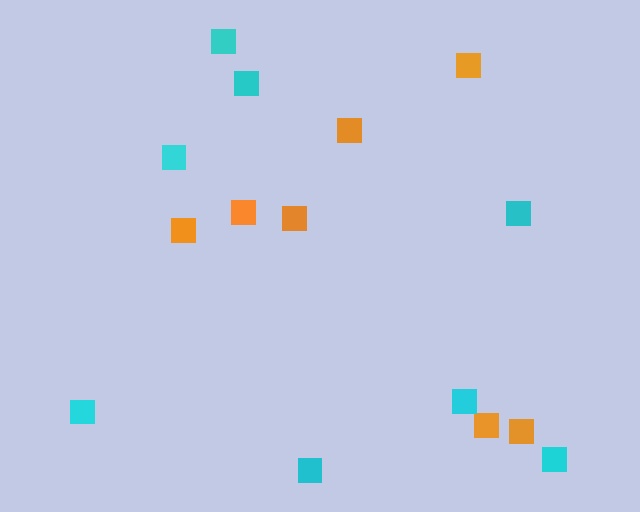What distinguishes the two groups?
There are 2 groups: one group of orange squares (7) and one group of cyan squares (8).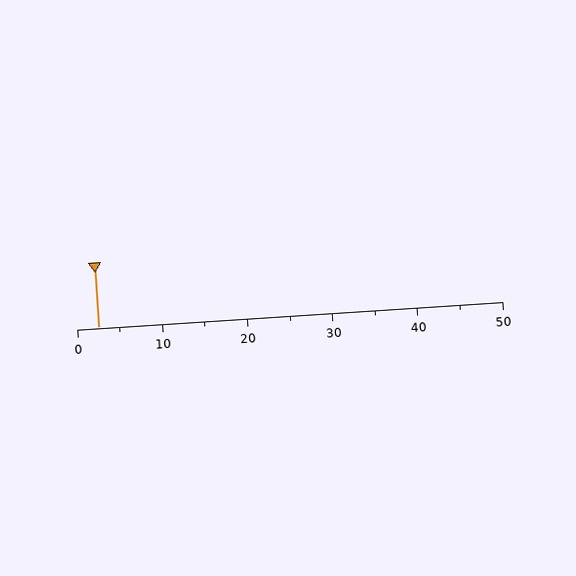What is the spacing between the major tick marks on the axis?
The major ticks are spaced 10 apart.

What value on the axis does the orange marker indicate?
The marker indicates approximately 2.5.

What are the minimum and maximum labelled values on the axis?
The axis runs from 0 to 50.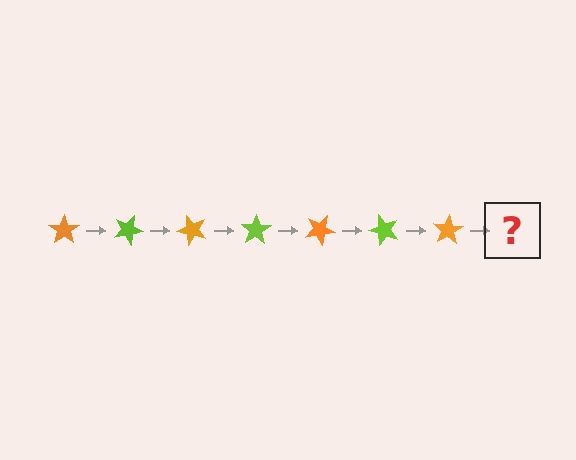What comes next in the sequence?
The next element should be a lime star, rotated 175 degrees from the start.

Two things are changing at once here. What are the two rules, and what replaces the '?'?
The two rules are that it rotates 25 degrees each step and the color cycles through orange and lime. The '?' should be a lime star, rotated 175 degrees from the start.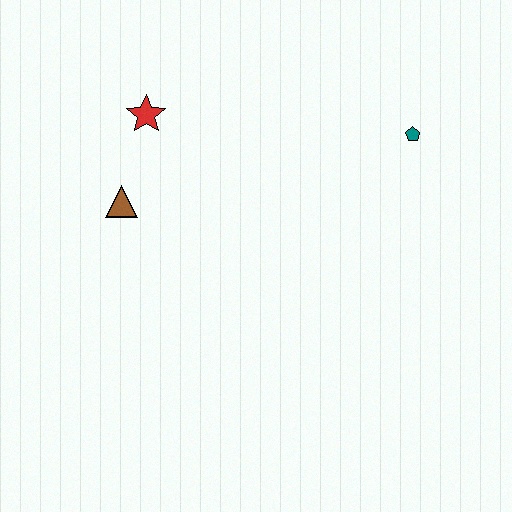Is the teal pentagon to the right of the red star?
Yes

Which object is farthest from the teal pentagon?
The brown triangle is farthest from the teal pentagon.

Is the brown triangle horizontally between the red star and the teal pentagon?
No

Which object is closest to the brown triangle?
The red star is closest to the brown triangle.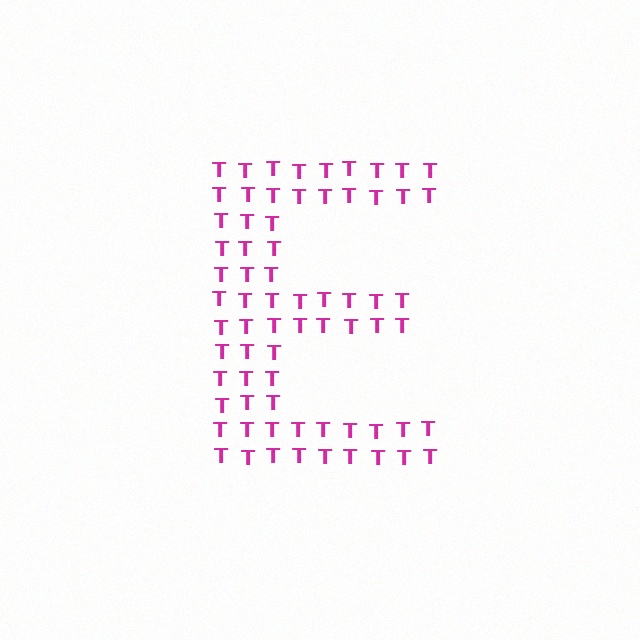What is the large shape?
The large shape is the letter E.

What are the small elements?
The small elements are letter T's.